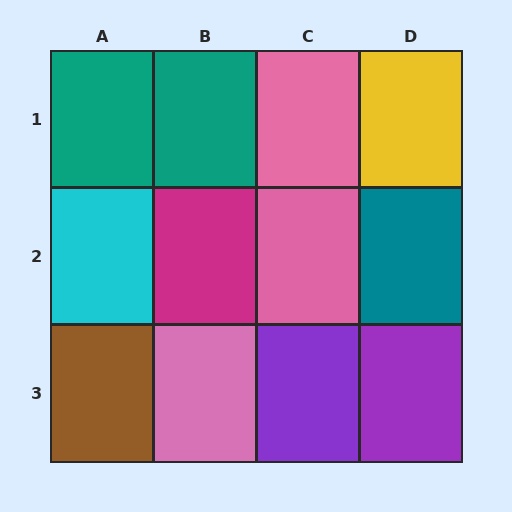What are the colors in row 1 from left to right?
Teal, teal, pink, yellow.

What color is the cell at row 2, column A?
Cyan.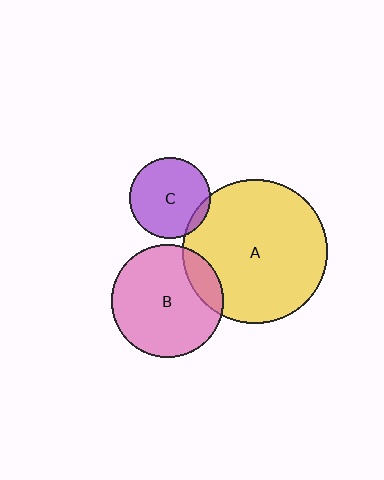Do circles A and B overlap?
Yes.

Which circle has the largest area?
Circle A (yellow).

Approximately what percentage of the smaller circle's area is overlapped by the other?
Approximately 15%.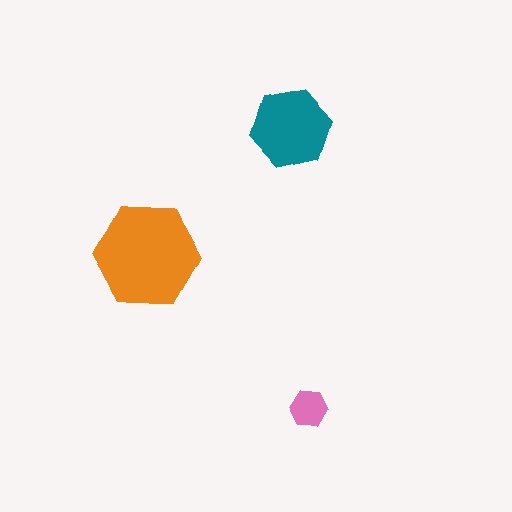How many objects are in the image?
There are 3 objects in the image.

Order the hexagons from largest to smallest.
the orange one, the teal one, the pink one.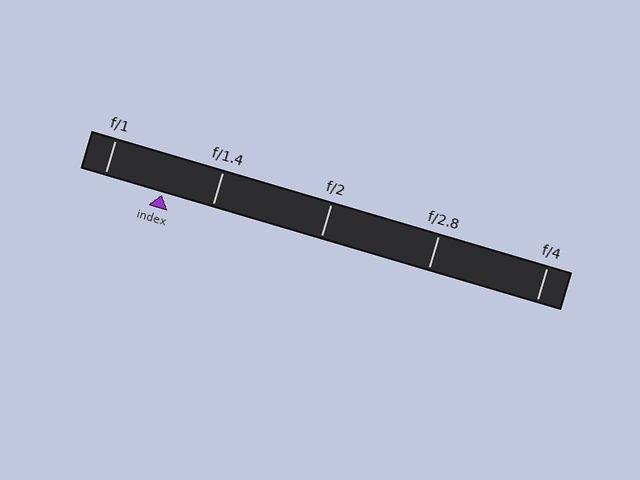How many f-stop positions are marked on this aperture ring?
There are 5 f-stop positions marked.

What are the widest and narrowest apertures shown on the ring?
The widest aperture shown is f/1 and the narrowest is f/4.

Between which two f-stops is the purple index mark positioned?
The index mark is between f/1 and f/1.4.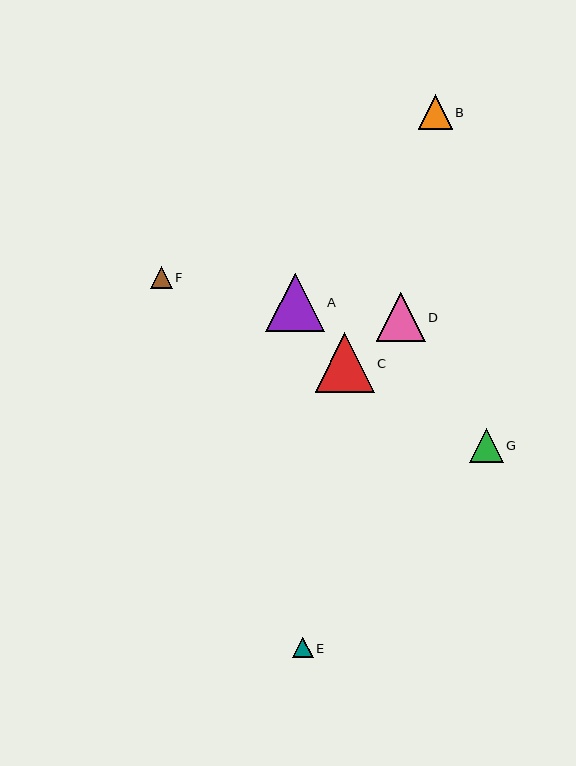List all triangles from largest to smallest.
From largest to smallest: C, A, D, B, G, F, E.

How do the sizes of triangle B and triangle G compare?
Triangle B and triangle G are approximately the same size.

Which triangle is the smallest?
Triangle E is the smallest with a size of approximately 20 pixels.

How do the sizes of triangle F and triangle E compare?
Triangle F and triangle E are approximately the same size.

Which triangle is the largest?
Triangle C is the largest with a size of approximately 59 pixels.